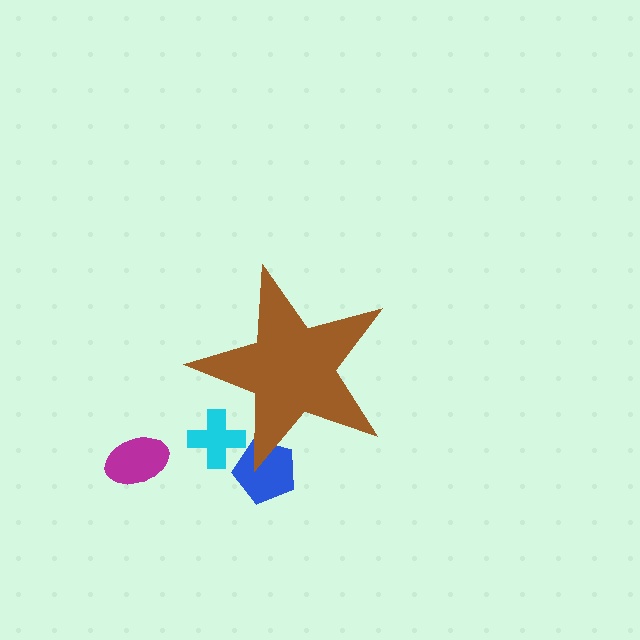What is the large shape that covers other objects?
A brown star.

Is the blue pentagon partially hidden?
Yes, the blue pentagon is partially hidden behind the brown star.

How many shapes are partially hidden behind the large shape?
2 shapes are partially hidden.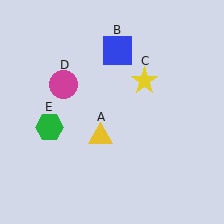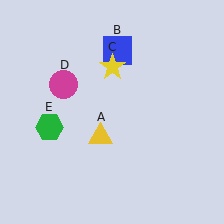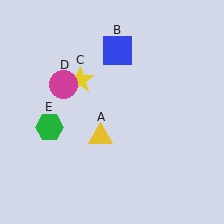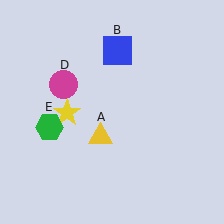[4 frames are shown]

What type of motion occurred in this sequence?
The yellow star (object C) rotated counterclockwise around the center of the scene.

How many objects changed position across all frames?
1 object changed position: yellow star (object C).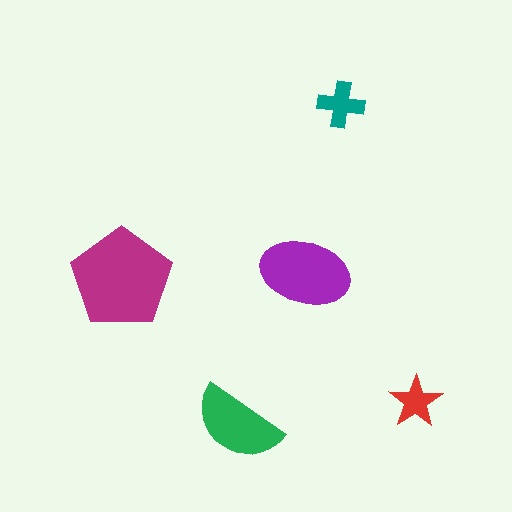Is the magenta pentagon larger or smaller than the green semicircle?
Larger.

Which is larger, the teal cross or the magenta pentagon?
The magenta pentagon.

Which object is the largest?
The magenta pentagon.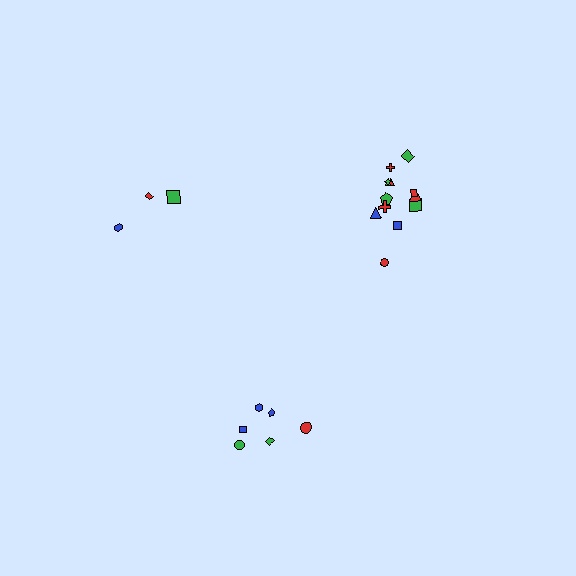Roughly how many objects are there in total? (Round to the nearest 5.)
Roughly 20 objects in total.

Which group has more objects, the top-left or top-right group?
The top-right group.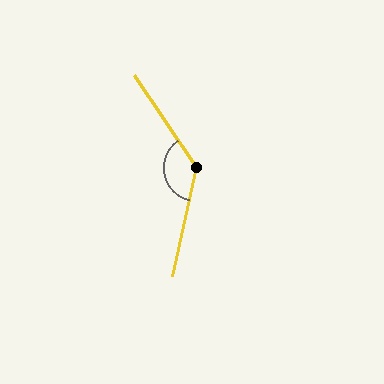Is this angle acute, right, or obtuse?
It is obtuse.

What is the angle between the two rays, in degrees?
Approximately 133 degrees.